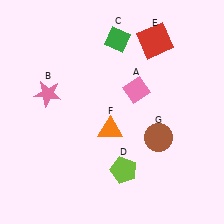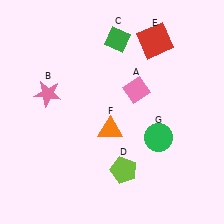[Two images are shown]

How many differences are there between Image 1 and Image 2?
There is 1 difference between the two images.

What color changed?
The circle (G) changed from brown in Image 1 to green in Image 2.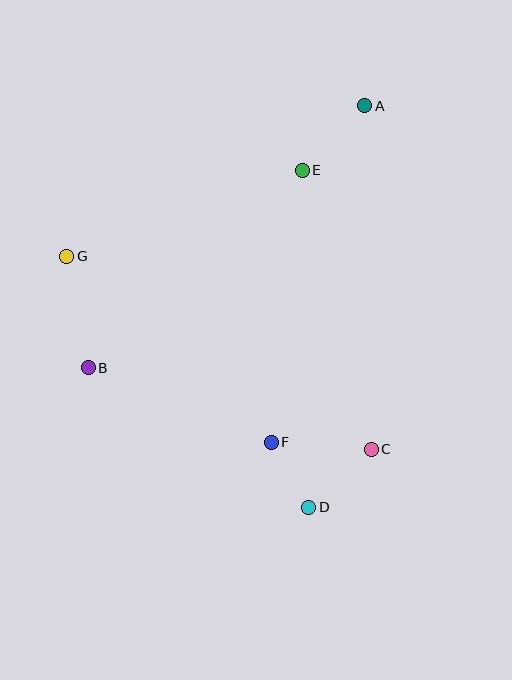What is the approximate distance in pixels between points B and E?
The distance between B and E is approximately 291 pixels.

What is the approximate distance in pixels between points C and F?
The distance between C and F is approximately 100 pixels.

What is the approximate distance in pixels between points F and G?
The distance between F and G is approximately 277 pixels.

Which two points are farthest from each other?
Points A and D are farthest from each other.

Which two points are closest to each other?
Points D and F are closest to each other.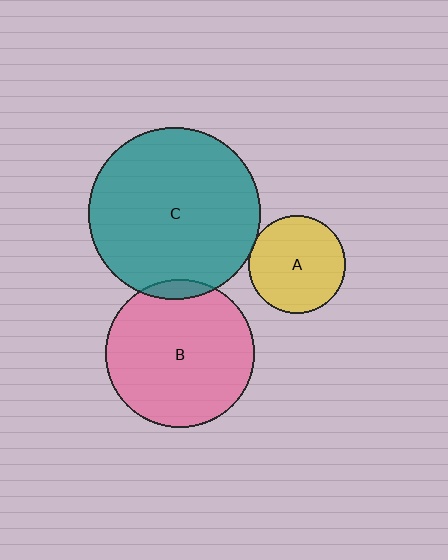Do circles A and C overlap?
Yes.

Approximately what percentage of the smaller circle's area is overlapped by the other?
Approximately 5%.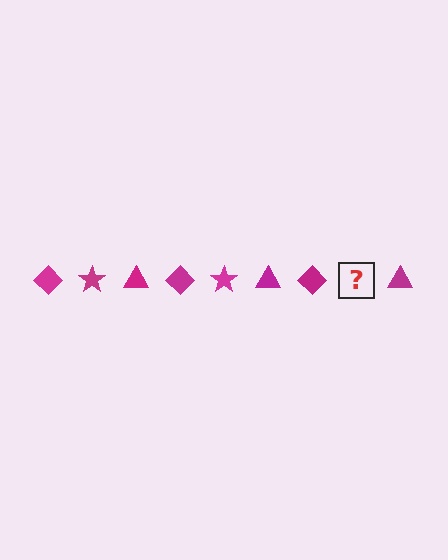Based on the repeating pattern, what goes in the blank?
The blank should be a magenta star.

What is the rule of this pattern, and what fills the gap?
The rule is that the pattern cycles through diamond, star, triangle shapes in magenta. The gap should be filled with a magenta star.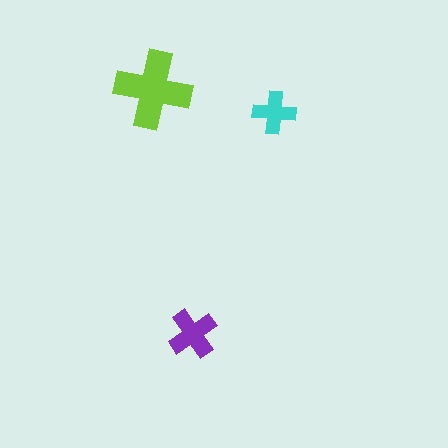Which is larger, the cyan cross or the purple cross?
The purple one.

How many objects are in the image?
There are 3 objects in the image.